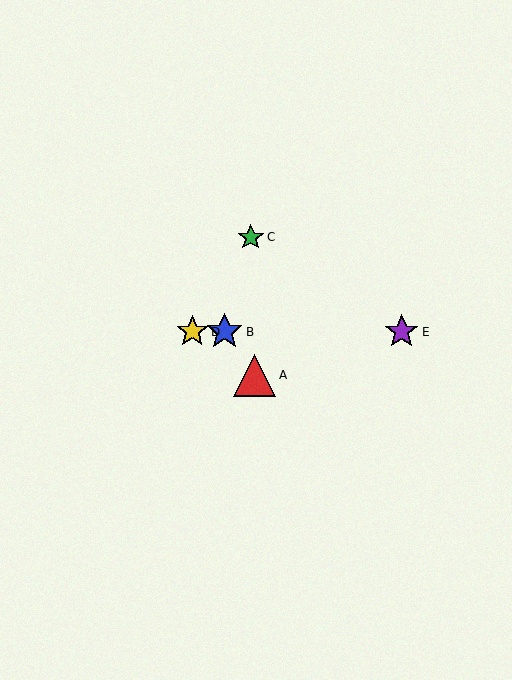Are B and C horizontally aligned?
No, B is at y≈332 and C is at y≈237.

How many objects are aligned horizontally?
3 objects (B, D, E) are aligned horizontally.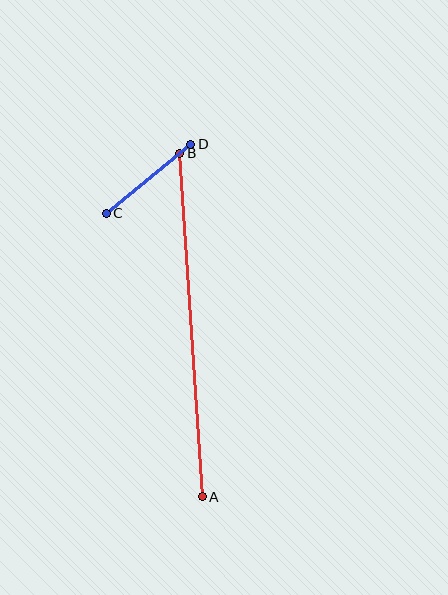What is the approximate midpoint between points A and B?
The midpoint is at approximately (191, 325) pixels.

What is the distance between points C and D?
The distance is approximately 109 pixels.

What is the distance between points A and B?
The distance is approximately 344 pixels.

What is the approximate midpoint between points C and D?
The midpoint is at approximately (149, 179) pixels.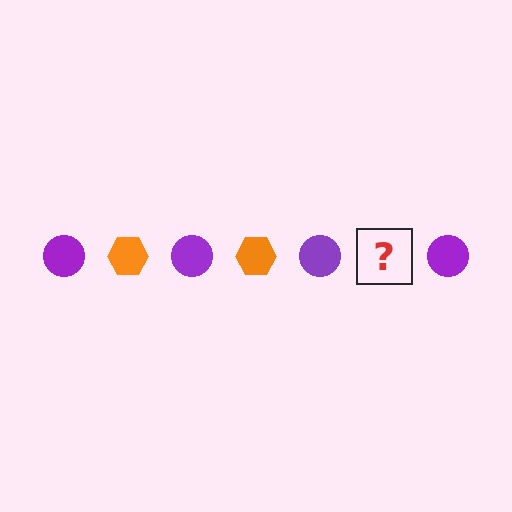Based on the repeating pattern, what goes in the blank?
The blank should be an orange hexagon.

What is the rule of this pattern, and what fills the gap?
The rule is that the pattern alternates between purple circle and orange hexagon. The gap should be filled with an orange hexagon.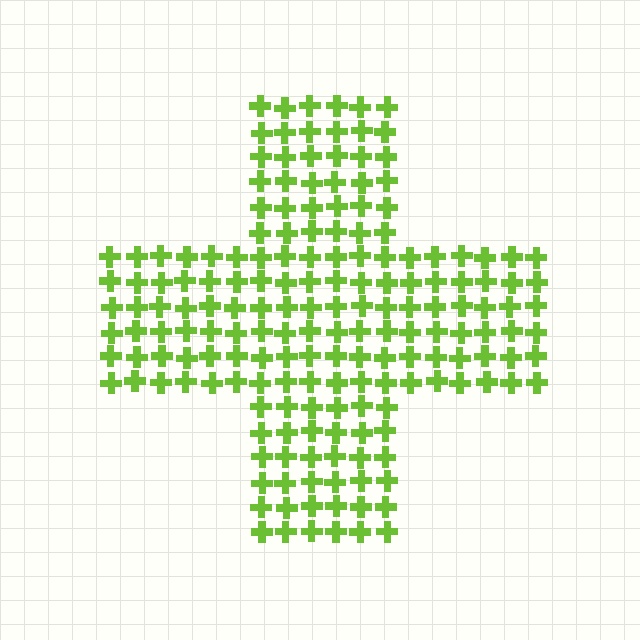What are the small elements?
The small elements are crosses.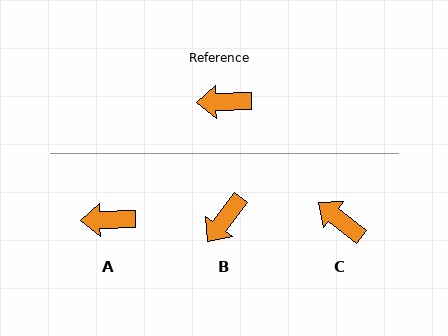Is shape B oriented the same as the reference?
No, it is off by about 51 degrees.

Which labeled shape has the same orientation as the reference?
A.